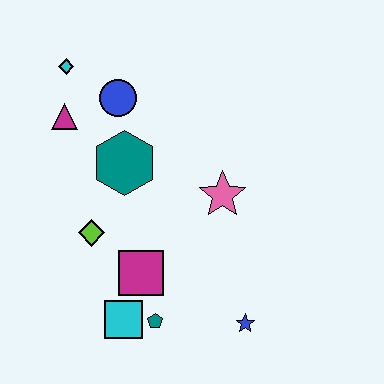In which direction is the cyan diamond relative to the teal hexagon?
The cyan diamond is above the teal hexagon.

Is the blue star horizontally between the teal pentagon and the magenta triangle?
No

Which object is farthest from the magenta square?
The cyan diamond is farthest from the magenta square.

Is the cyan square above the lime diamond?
No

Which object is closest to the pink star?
The teal hexagon is closest to the pink star.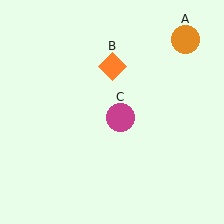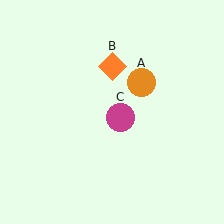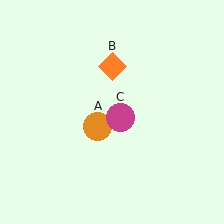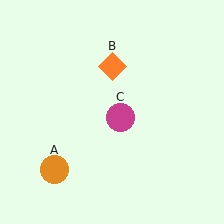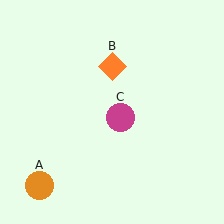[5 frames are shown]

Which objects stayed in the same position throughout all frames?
Orange diamond (object B) and magenta circle (object C) remained stationary.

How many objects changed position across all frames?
1 object changed position: orange circle (object A).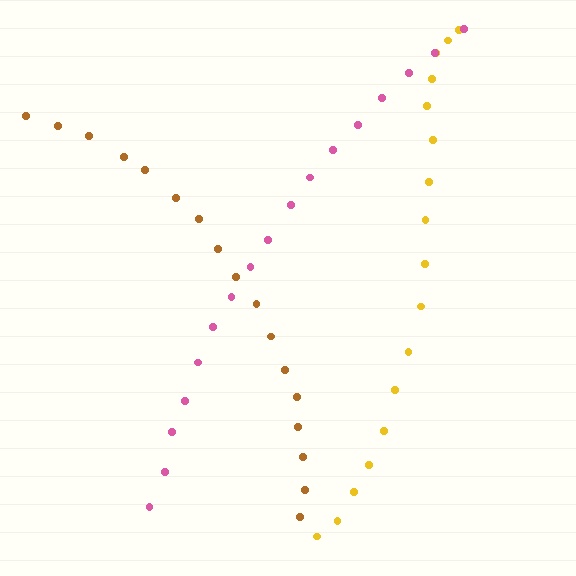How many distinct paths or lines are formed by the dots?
There are 3 distinct paths.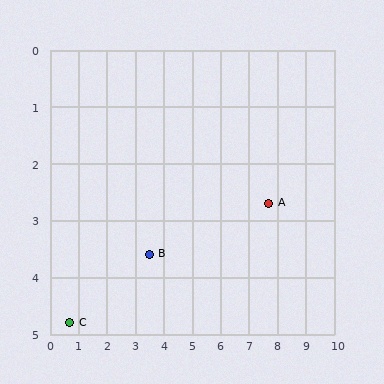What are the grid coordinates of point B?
Point B is at approximately (3.5, 3.6).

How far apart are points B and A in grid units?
Points B and A are about 4.3 grid units apart.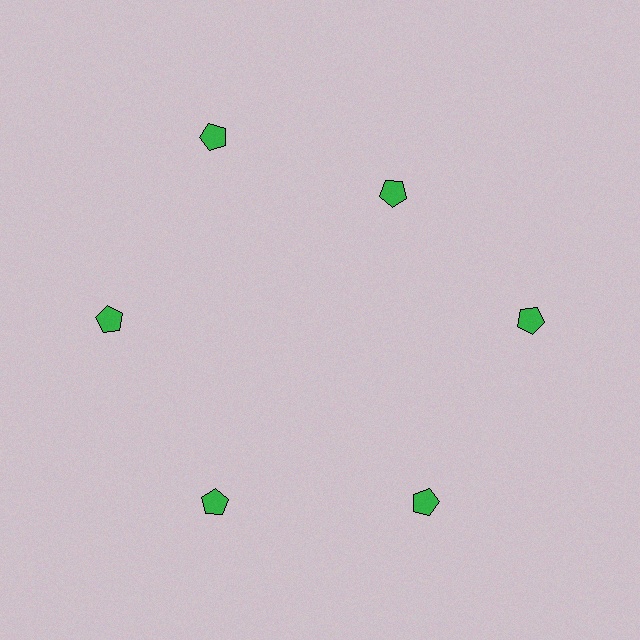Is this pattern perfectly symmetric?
No. The 6 green pentagons are arranged in a ring, but one element near the 1 o'clock position is pulled inward toward the center, breaking the 6-fold rotational symmetry.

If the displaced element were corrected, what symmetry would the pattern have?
It would have 6-fold rotational symmetry — the pattern would map onto itself every 60 degrees.